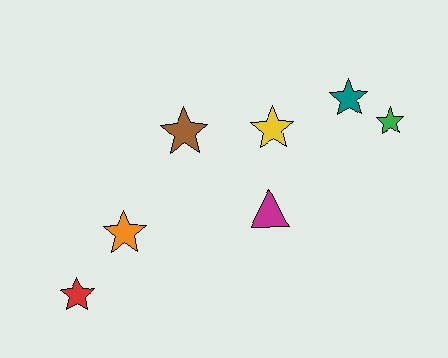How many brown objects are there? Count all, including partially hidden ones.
There is 1 brown object.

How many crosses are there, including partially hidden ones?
There are no crosses.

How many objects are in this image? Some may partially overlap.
There are 7 objects.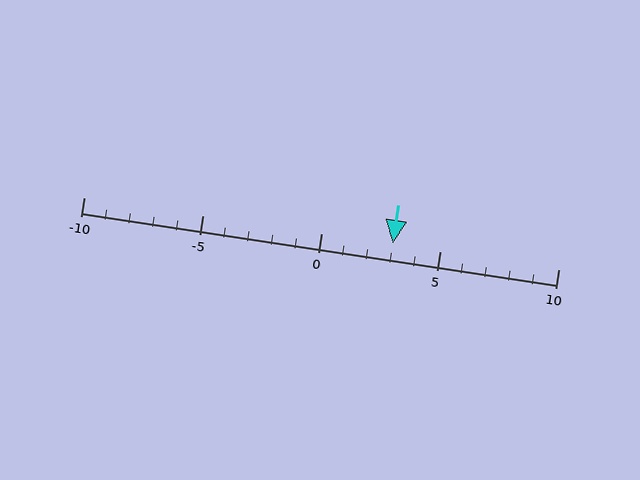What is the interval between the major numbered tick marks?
The major tick marks are spaced 5 units apart.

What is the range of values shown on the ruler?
The ruler shows values from -10 to 10.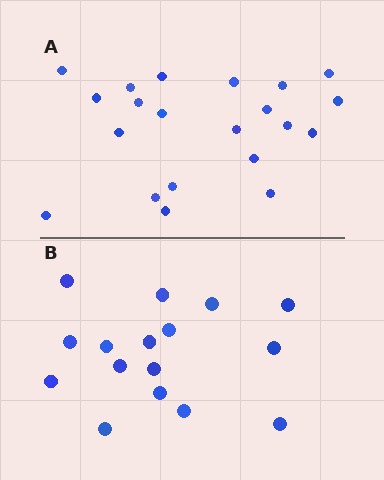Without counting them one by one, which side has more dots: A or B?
Region A (the top region) has more dots.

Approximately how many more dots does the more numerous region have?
Region A has about 5 more dots than region B.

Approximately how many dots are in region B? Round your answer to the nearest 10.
About 20 dots. (The exact count is 16, which rounds to 20.)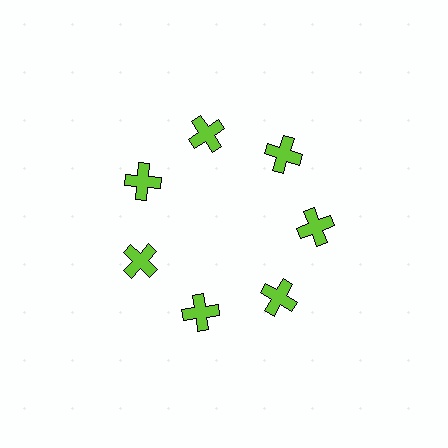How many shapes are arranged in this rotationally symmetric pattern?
There are 7 shapes, arranged in 7 groups of 1.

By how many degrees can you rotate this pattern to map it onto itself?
The pattern maps onto itself every 51 degrees of rotation.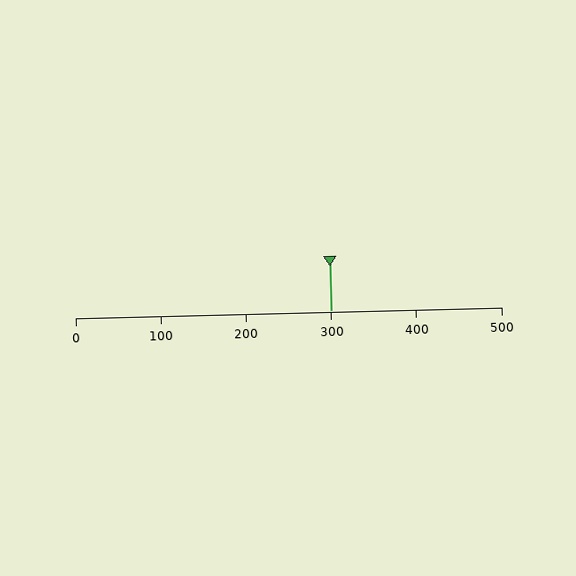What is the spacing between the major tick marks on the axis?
The major ticks are spaced 100 apart.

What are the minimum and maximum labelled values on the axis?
The axis runs from 0 to 500.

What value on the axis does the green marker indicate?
The marker indicates approximately 300.